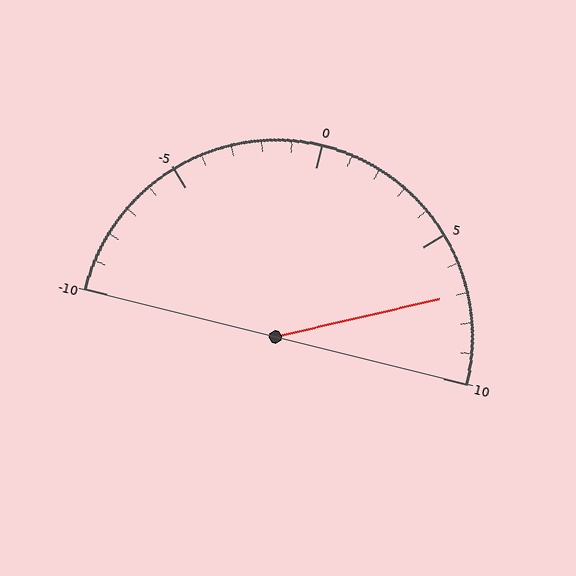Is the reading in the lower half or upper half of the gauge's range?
The reading is in the upper half of the range (-10 to 10).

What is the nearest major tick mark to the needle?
The nearest major tick mark is 5.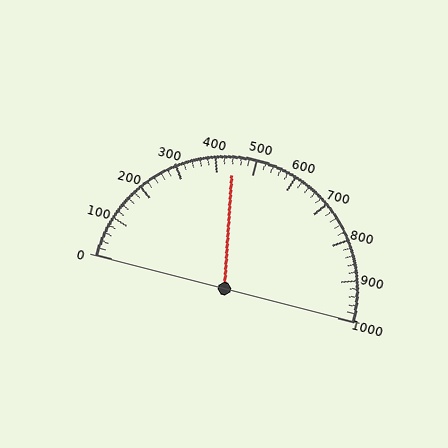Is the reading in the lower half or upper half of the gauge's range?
The reading is in the lower half of the range (0 to 1000).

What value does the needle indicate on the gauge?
The needle indicates approximately 440.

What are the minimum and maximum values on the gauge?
The gauge ranges from 0 to 1000.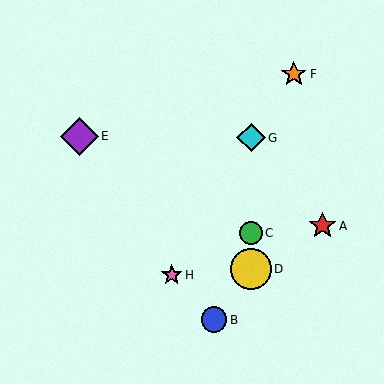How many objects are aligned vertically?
3 objects (C, D, G) are aligned vertically.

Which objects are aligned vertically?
Objects C, D, G are aligned vertically.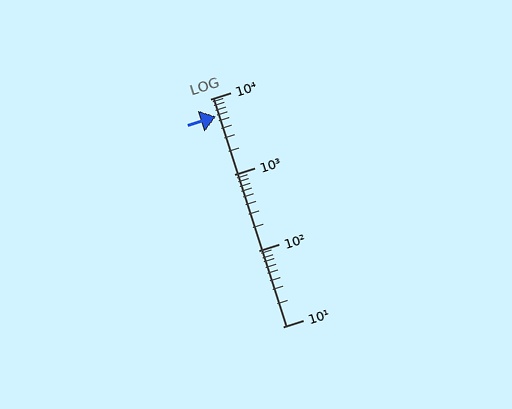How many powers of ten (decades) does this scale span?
The scale spans 3 decades, from 10 to 10000.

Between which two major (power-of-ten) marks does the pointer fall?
The pointer is between 1000 and 10000.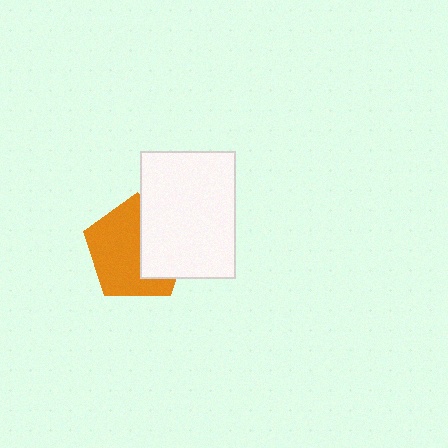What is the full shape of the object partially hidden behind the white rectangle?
The partially hidden object is an orange pentagon.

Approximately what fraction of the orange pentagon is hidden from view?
Roughly 40% of the orange pentagon is hidden behind the white rectangle.